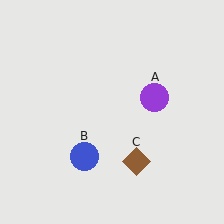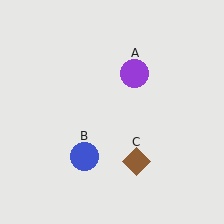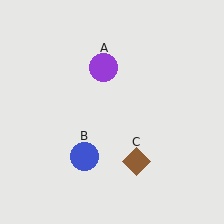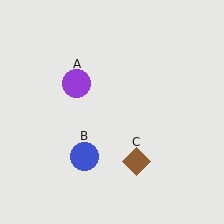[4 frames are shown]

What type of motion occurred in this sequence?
The purple circle (object A) rotated counterclockwise around the center of the scene.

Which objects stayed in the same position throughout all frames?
Blue circle (object B) and brown diamond (object C) remained stationary.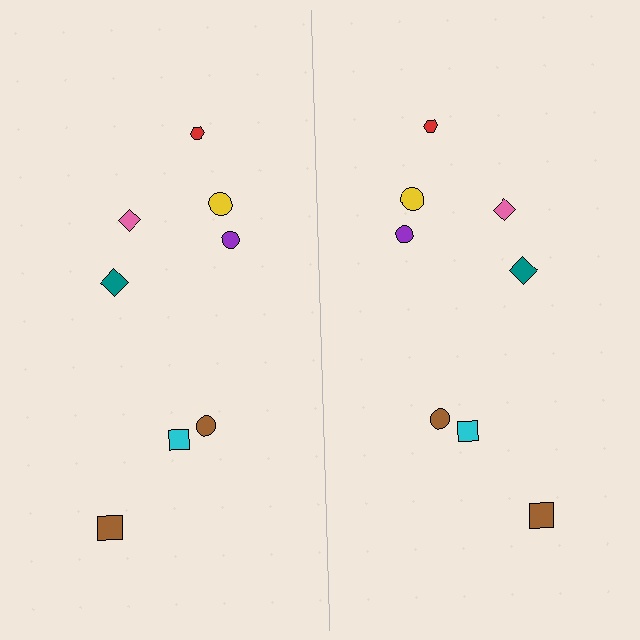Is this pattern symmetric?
Yes, this pattern has bilateral (reflection) symmetry.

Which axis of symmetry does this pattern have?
The pattern has a vertical axis of symmetry running through the center of the image.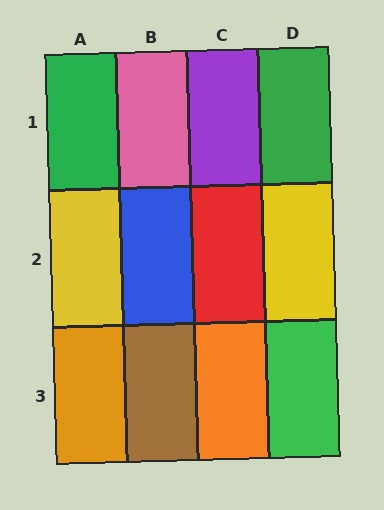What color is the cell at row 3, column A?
Orange.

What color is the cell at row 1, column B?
Pink.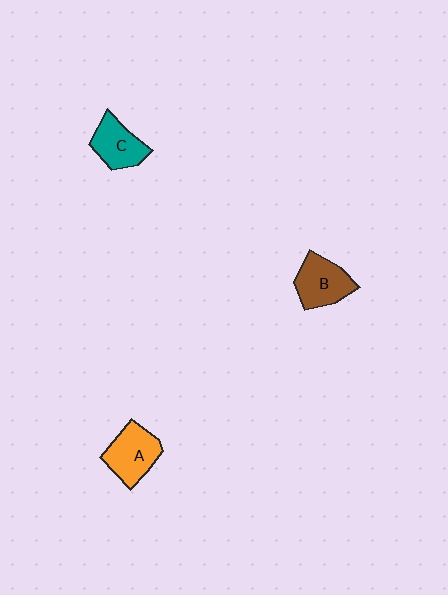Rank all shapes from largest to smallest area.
From largest to smallest: A (orange), B (brown), C (teal).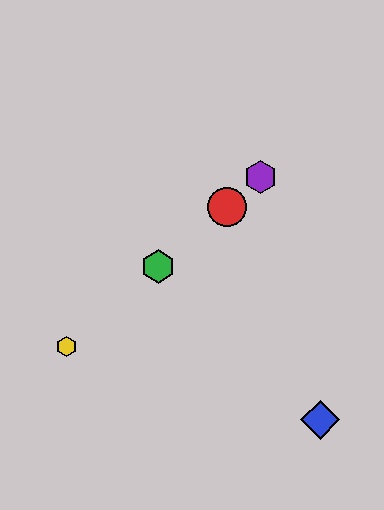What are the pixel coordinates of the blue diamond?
The blue diamond is at (320, 420).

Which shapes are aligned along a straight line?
The red circle, the green hexagon, the yellow hexagon, the purple hexagon are aligned along a straight line.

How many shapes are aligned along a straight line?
4 shapes (the red circle, the green hexagon, the yellow hexagon, the purple hexagon) are aligned along a straight line.